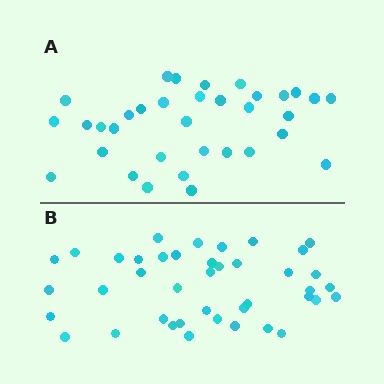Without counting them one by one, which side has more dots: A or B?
Region B (the bottom region) has more dots.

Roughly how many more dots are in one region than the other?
Region B has roughly 8 or so more dots than region A.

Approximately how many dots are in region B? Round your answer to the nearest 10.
About 40 dots. (The exact count is 41, which rounds to 40.)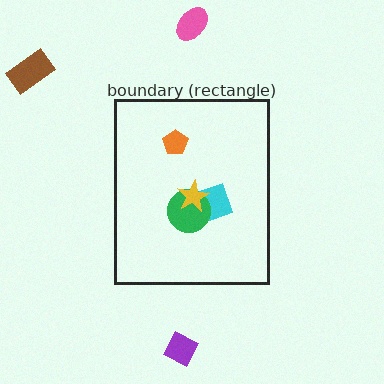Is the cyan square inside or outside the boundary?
Inside.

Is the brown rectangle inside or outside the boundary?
Outside.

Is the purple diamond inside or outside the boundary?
Outside.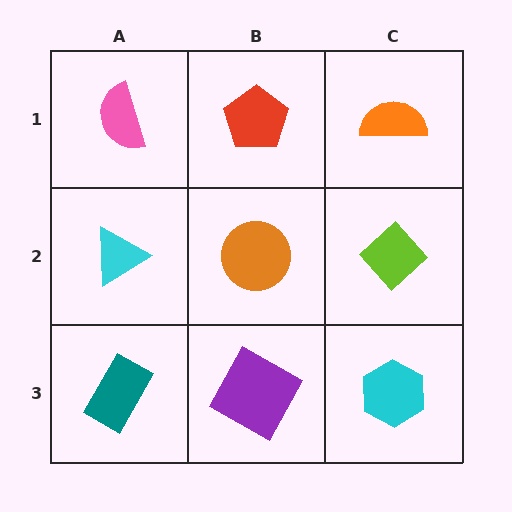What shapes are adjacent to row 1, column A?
A cyan triangle (row 2, column A), a red pentagon (row 1, column B).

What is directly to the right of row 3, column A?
A purple square.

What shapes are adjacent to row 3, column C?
A lime diamond (row 2, column C), a purple square (row 3, column B).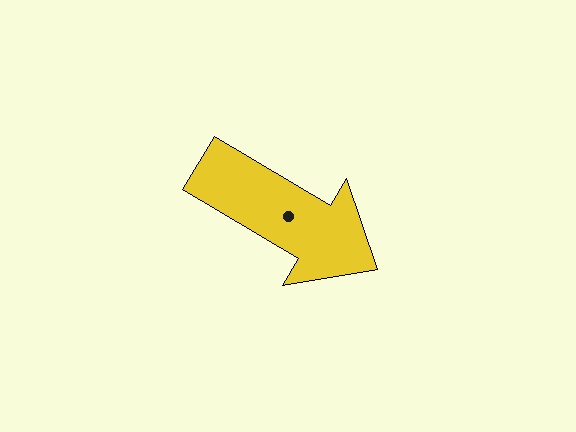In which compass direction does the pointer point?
Southeast.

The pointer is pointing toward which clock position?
Roughly 4 o'clock.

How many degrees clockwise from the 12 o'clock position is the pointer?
Approximately 121 degrees.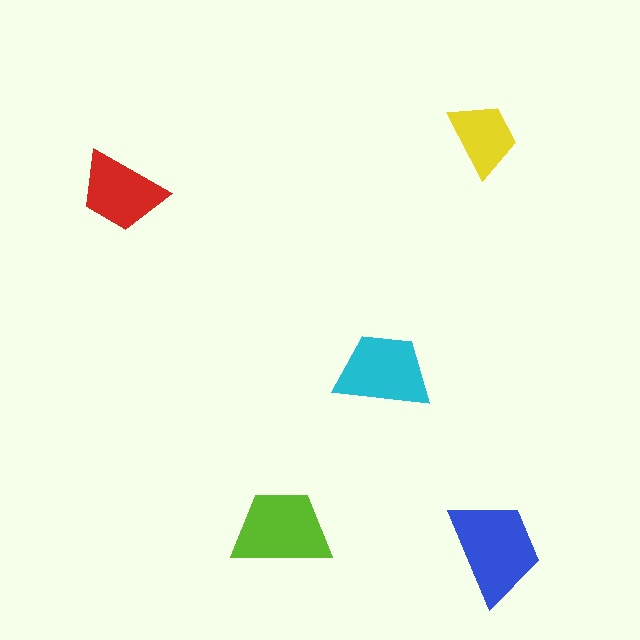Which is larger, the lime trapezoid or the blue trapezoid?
The blue one.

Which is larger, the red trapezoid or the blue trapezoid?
The blue one.